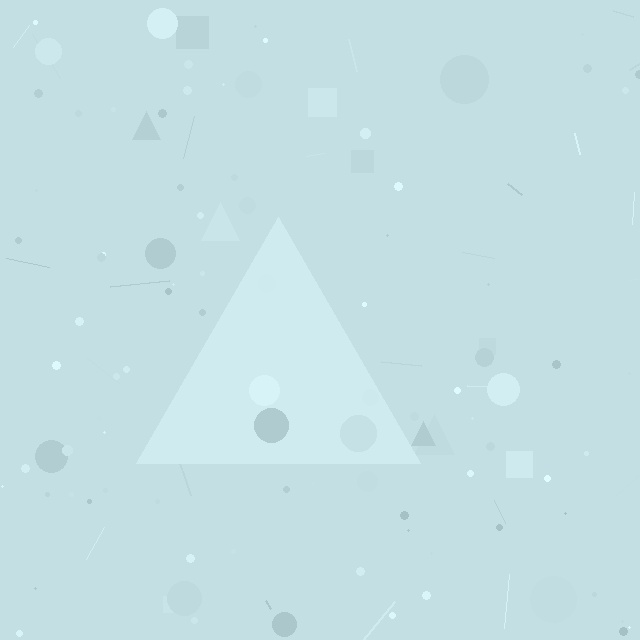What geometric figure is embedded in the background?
A triangle is embedded in the background.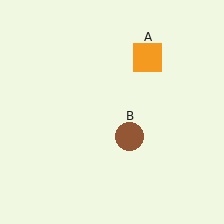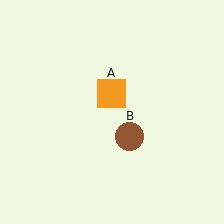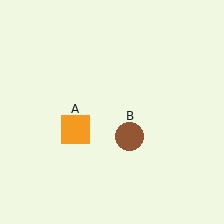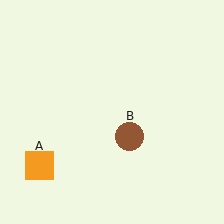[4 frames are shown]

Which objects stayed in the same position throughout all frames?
Brown circle (object B) remained stationary.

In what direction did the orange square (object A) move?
The orange square (object A) moved down and to the left.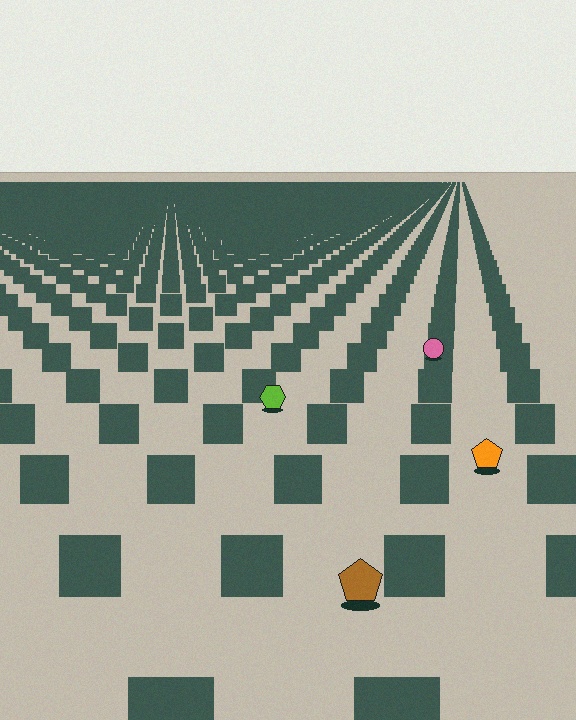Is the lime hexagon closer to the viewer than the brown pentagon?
No. The brown pentagon is closer — you can tell from the texture gradient: the ground texture is coarser near it.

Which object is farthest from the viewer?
The pink circle is farthest from the viewer. It appears smaller and the ground texture around it is denser.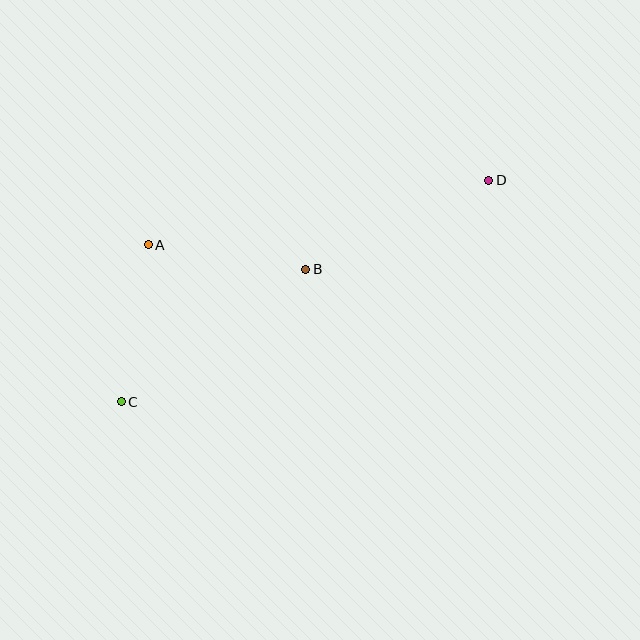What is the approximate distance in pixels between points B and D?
The distance between B and D is approximately 204 pixels.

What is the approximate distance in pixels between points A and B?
The distance between A and B is approximately 160 pixels.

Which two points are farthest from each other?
Points C and D are farthest from each other.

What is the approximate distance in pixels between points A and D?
The distance between A and D is approximately 347 pixels.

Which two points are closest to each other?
Points A and C are closest to each other.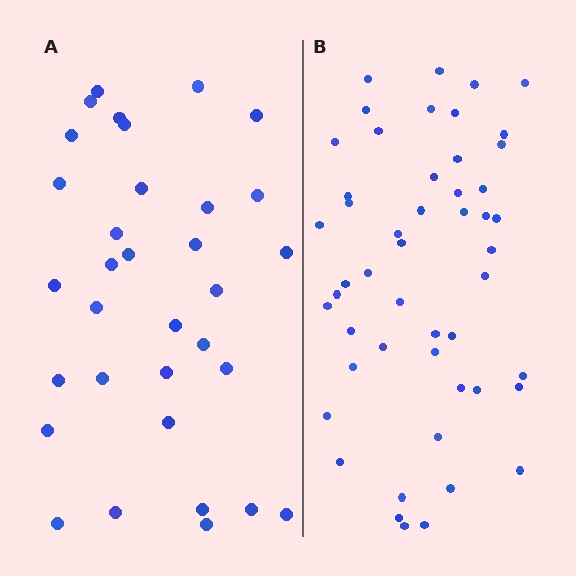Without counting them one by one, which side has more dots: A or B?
Region B (the right region) has more dots.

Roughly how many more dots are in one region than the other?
Region B has approximately 15 more dots than region A.